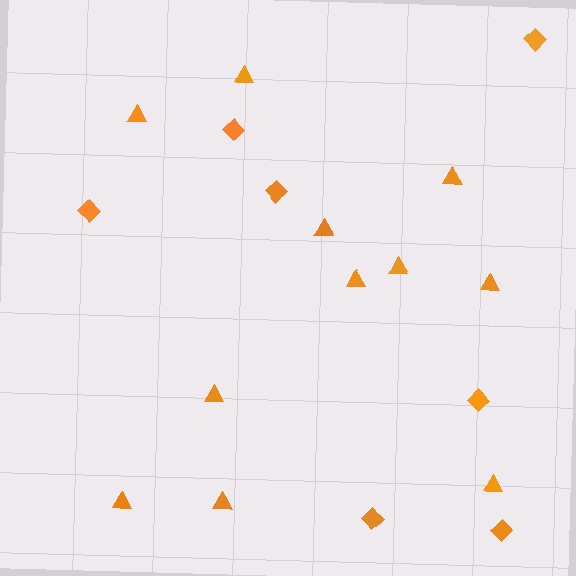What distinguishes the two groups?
There are 2 groups: one group of triangles (11) and one group of diamonds (7).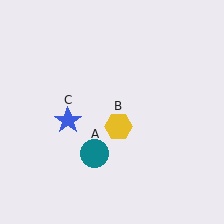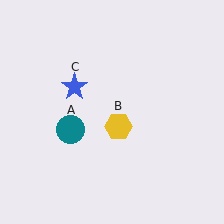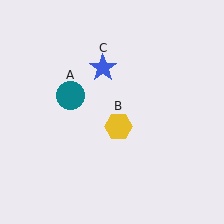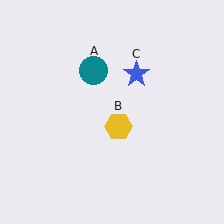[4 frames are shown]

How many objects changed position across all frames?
2 objects changed position: teal circle (object A), blue star (object C).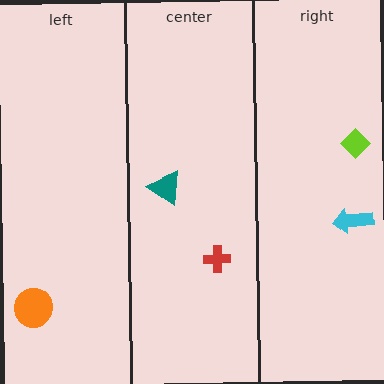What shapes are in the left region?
The orange circle.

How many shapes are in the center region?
2.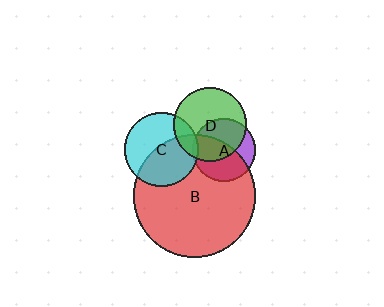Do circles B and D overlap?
Yes.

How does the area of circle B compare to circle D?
Approximately 2.8 times.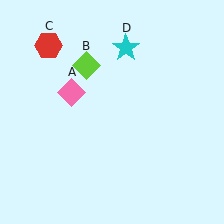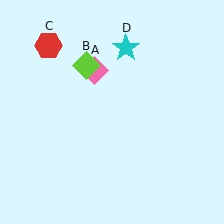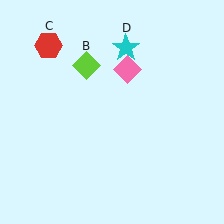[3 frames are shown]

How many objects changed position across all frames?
1 object changed position: pink diamond (object A).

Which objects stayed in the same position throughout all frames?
Lime diamond (object B) and red hexagon (object C) and cyan star (object D) remained stationary.